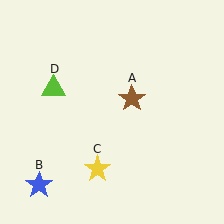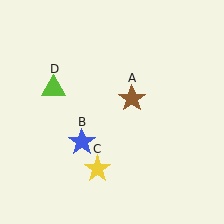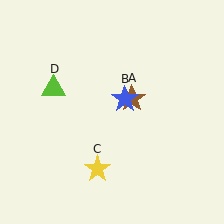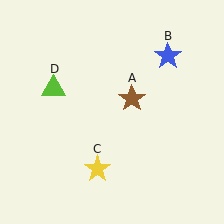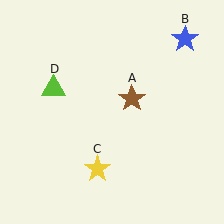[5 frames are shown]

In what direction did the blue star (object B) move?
The blue star (object B) moved up and to the right.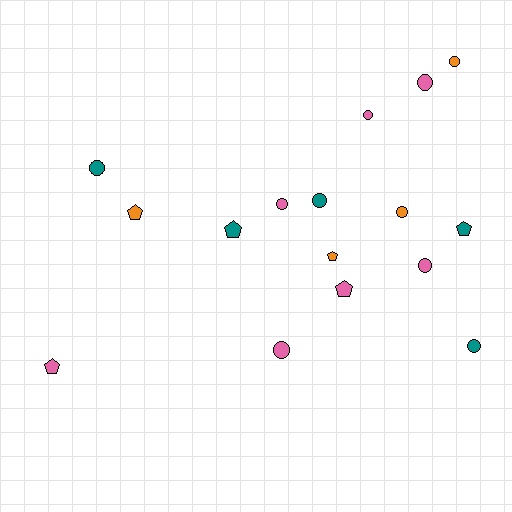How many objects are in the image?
There are 16 objects.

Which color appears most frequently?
Pink, with 7 objects.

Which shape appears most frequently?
Circle, with 10 objects.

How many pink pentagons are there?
There are 2 pink pentagons.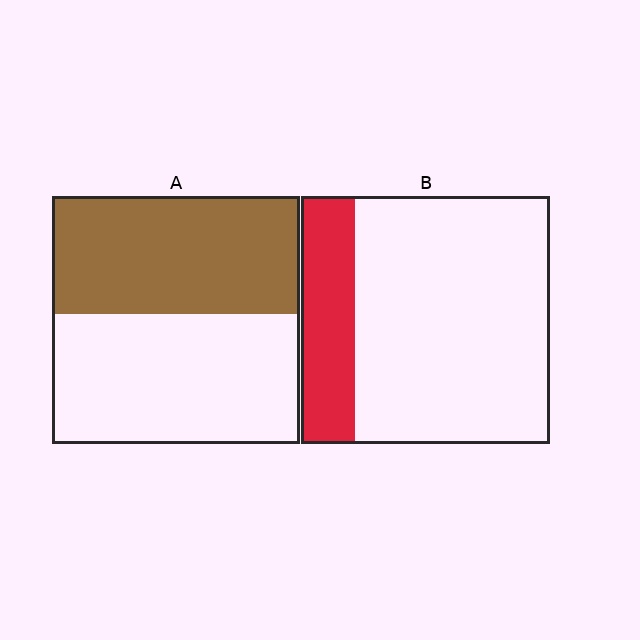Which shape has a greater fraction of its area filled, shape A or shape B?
Shape A.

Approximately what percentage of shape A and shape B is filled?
A is approximately 50% and B is approximately 20%.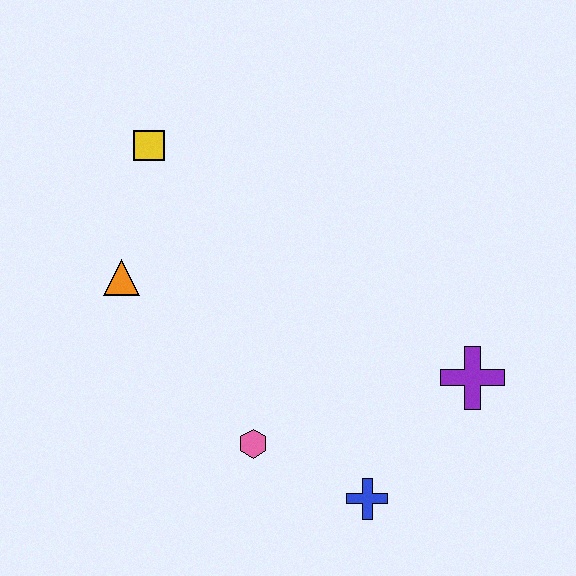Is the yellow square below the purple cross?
No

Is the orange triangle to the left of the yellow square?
Yes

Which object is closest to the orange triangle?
The yellow square is closest to the orange triangle.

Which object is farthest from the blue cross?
The yellow square is farthest from the blue cross.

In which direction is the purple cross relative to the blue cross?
The purple cross is above the blue cross.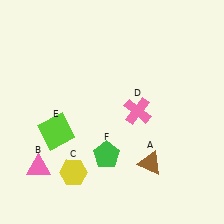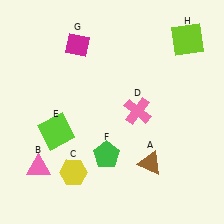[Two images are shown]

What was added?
A magenta diamond (G), a lime square (H) were added in Image 2.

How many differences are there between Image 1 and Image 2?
There are 2 differences between the two images.